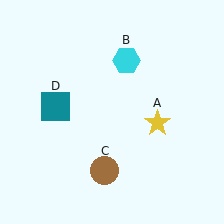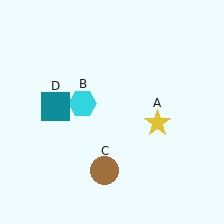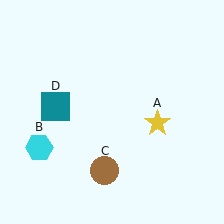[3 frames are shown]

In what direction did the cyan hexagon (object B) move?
The cyan hexagon (object B) moved down and to the left.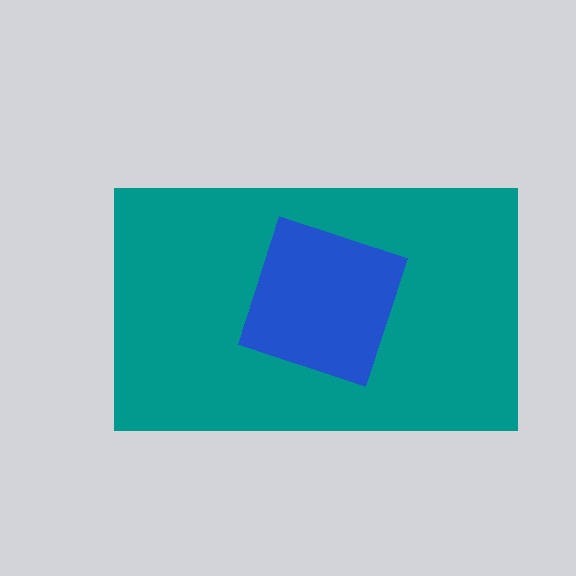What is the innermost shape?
The blue square.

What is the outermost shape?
The teal rectangle.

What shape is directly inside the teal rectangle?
The blue square.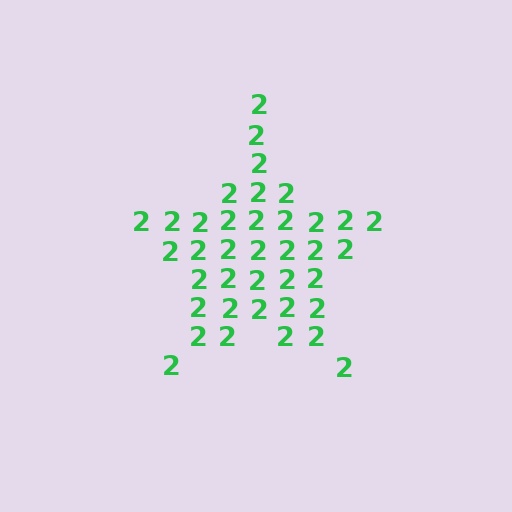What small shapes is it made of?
It is made of small digit 2's.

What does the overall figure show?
The overall figure shows a star.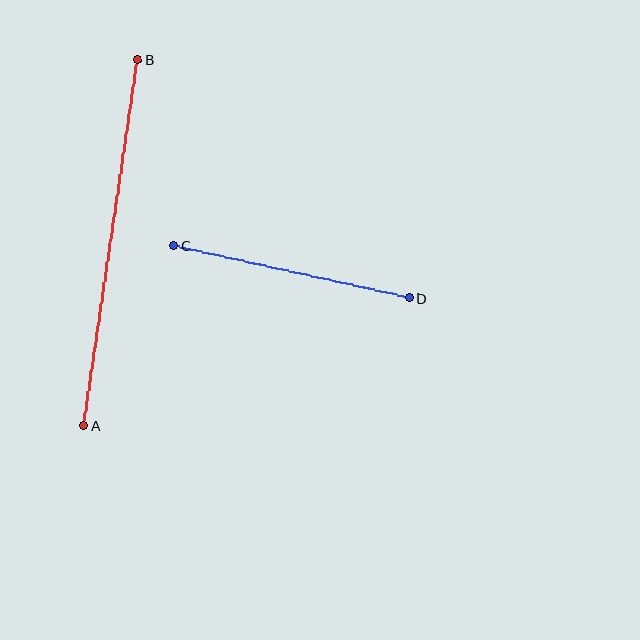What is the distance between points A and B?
The distance is approximately 370 pixels.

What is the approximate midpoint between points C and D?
The midpoint is at approximately (292, 272) pixels.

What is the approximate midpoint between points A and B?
The midpoint is at approximately (111, 242) pixels.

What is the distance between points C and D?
The distance is approximately 241 pixels.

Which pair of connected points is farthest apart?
Points A and B are farthest apart.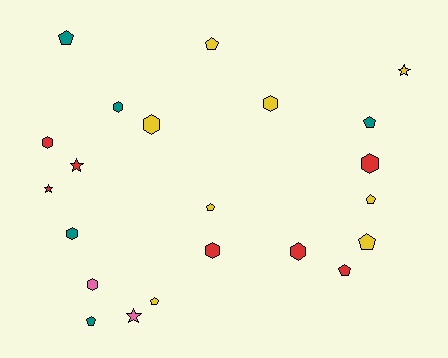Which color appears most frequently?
Yellow, with 8 objects.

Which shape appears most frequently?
Pentagon, with 9 objects.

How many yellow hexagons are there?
There are 2 yellow hexagons.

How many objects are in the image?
There are 22 objects.